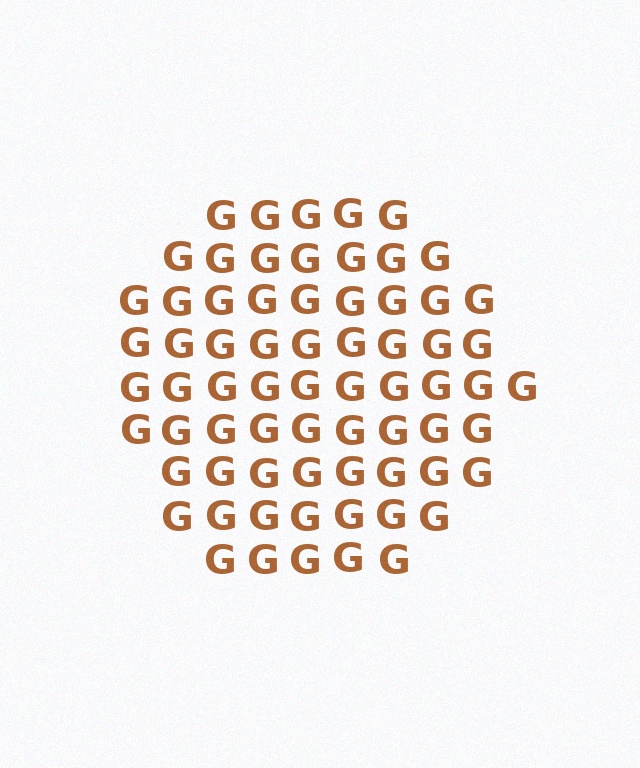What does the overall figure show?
The overall figure shows a circle.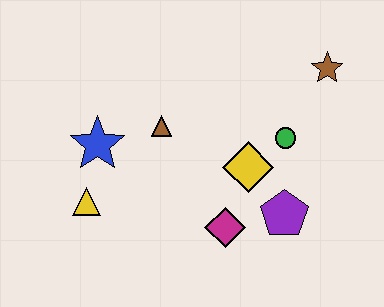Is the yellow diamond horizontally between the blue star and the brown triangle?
No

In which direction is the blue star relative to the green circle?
The blue star is to the left of the green circle.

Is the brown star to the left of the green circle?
No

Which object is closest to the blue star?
The yellow triangle is closest to the blue star.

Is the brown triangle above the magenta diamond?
Yes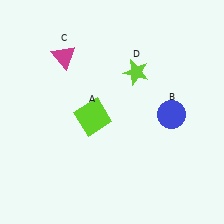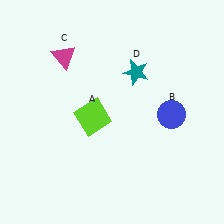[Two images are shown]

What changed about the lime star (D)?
In Image 1, D is lime. In Image 2, it changed to teal.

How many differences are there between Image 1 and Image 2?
There is 1 difference between the two images.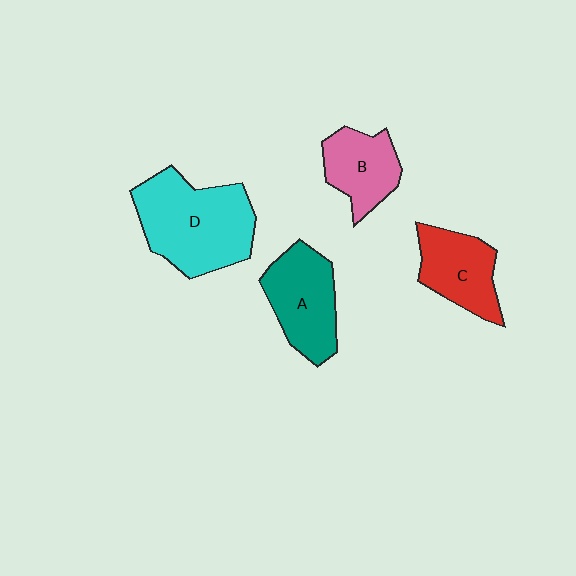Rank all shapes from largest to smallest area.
From largest to smallest: D (cyan), A (teal), C (red), B (pink).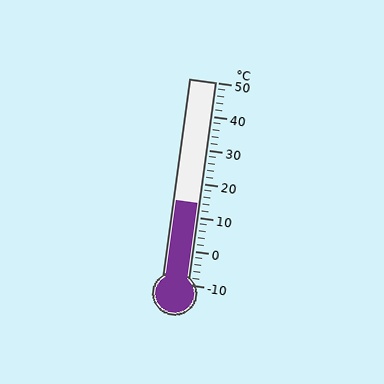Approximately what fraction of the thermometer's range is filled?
The thermometer is filled to approximately 40% of its range.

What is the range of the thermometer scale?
The thermometer scale ranges from -10°C to 50°C.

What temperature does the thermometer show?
The thermometer shows approximately 14°C.